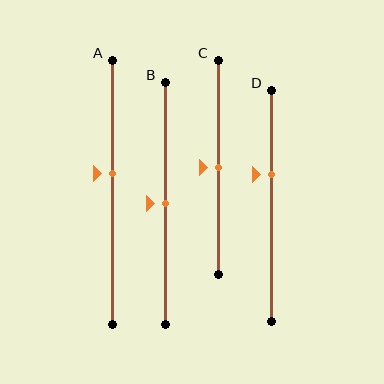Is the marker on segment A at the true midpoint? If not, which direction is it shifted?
No, the marker on segment A is shifted upward by about 7% of the segment length.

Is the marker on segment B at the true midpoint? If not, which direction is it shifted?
Yes, the marker on segment B is at the true midpoint.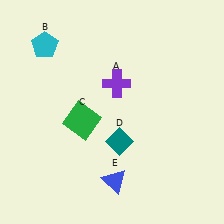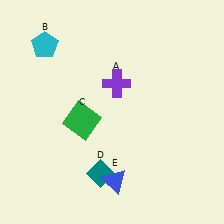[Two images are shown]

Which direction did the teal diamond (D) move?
The teal diamond (D) moved down.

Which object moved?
The teal diamond (D) moved down.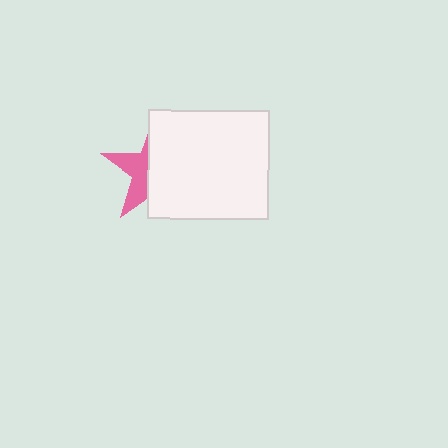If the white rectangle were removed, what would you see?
You would see the complete pink star.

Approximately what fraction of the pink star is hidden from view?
Roughly 63% of the pink star is hidden behind the white rectangle.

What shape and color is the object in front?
The object in front is a white rectangle.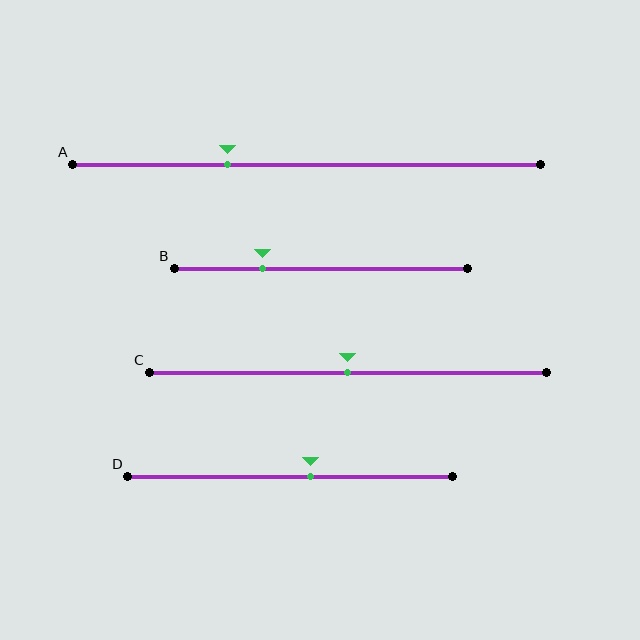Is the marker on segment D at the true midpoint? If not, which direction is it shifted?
No, the marker on segment D is shifted to the right by about 6% of the segment length.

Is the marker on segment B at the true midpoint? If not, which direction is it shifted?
No, the marker on segment B is shifted to the left by about 20% of the segment length.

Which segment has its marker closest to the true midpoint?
Segment C has its marker closest to the true midpoint.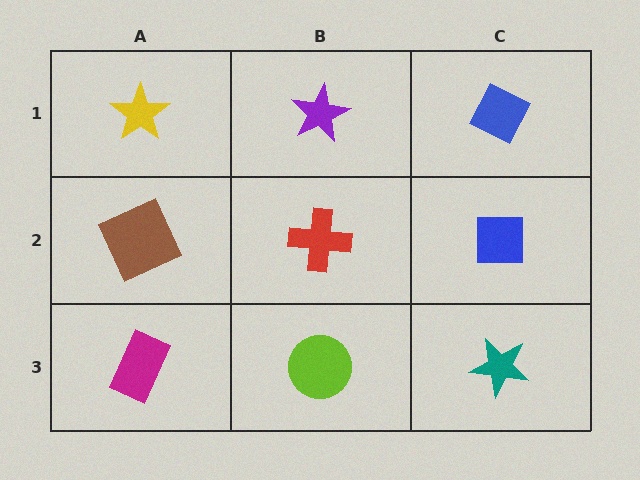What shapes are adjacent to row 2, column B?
A purple star (row 1, column B), a lime circle (row 3, column B), a brown square (row 2, column A), a blue square (row 2, column C).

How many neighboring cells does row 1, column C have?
2.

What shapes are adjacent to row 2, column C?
A blue diamond (row 1, column C), a teal star (row 3, column C), a red cross (row 2, column B).